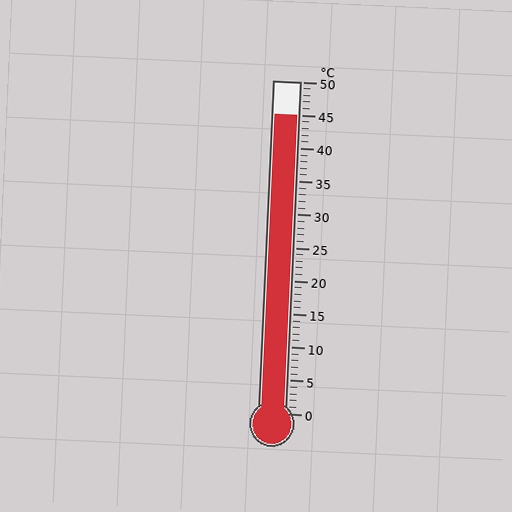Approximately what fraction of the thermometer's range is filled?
The thermometer is filled to approximately 90% of its range.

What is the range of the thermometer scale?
The thermometer scale ranges from 0°C to 50°C.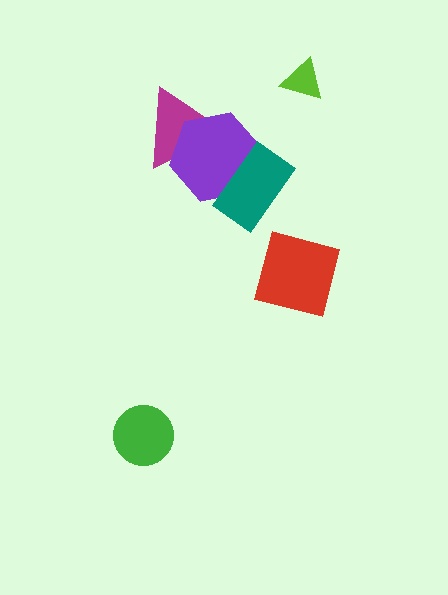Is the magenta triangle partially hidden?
Yes, it is partially covered by another shape.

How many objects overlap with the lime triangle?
0 objects overlap with the lime triangle.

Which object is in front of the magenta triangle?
The purple hexagon is in front of the magenta triangle.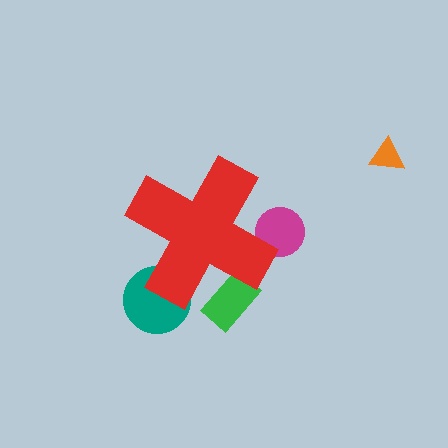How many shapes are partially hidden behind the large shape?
3 shapes are partially hidden.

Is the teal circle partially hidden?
Yes, the teal circle is partially hidden behind the red cross.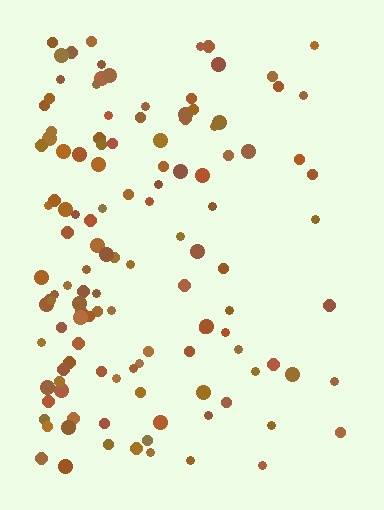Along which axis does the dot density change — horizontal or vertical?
Horizontal.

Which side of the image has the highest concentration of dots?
The left.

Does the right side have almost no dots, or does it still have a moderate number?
Still a moderate number, just noticeably fewer than the left.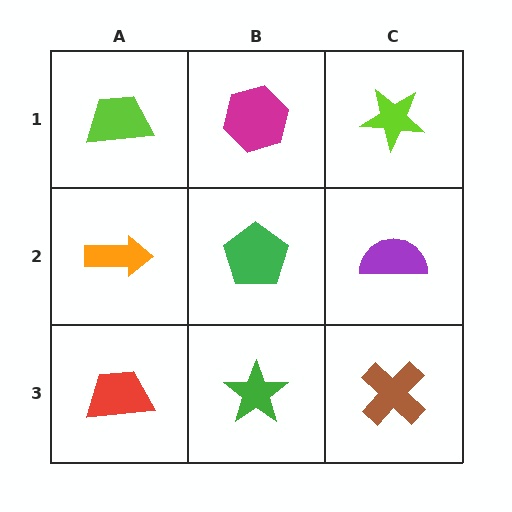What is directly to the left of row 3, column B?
A red trapezoid.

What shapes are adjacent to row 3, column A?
An orange arrow (row 2, column A), a green star (row 3, column B).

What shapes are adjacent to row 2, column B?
A magenta hexagon (row 1, column B), a green star (row 3, column B), an orange arrow (row 2, column A), a purple semicircle (row 2, column C).